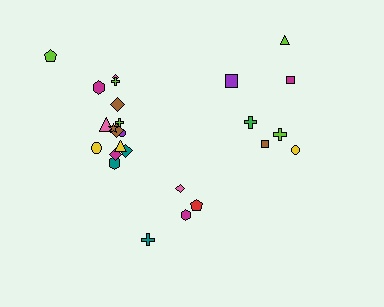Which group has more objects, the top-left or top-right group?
The top-left group.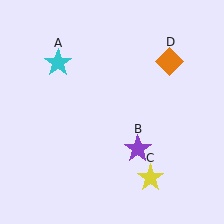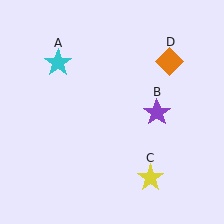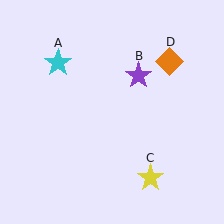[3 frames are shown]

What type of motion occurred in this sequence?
The purple star (object B) rotated counterclockwise around the center of the scene.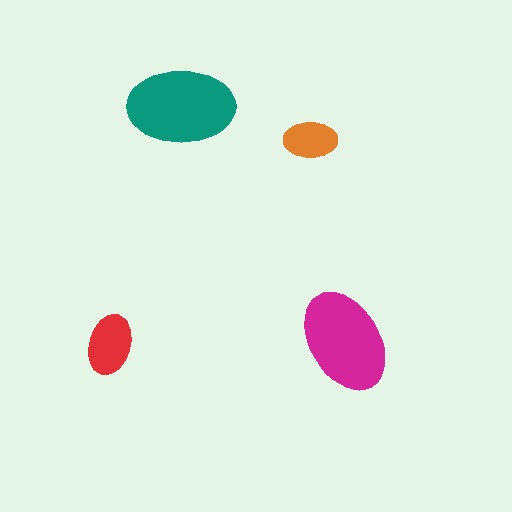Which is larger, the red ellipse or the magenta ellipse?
The magenta one.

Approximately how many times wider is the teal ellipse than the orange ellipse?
About 2 times wider.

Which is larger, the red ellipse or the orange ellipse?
The red one.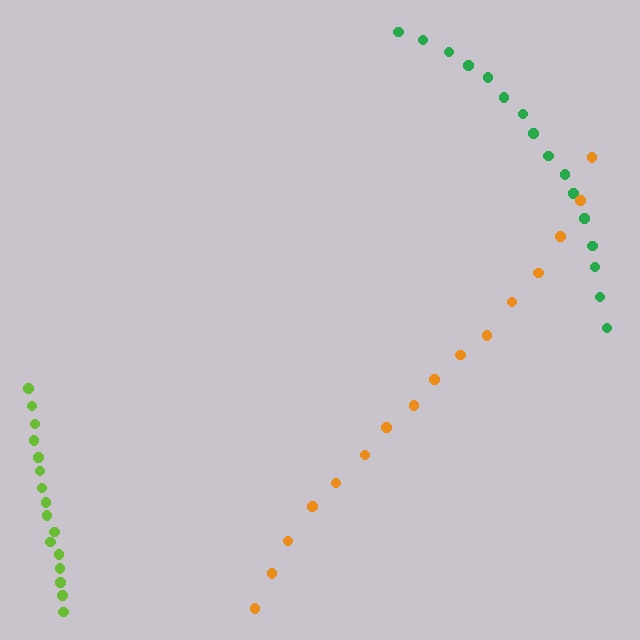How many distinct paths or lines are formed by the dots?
There are 3 distinct paths.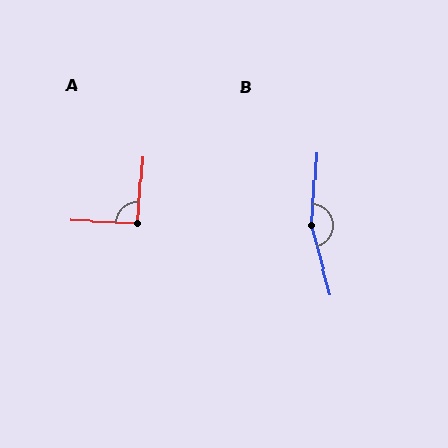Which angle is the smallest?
A, at approximately 92 degrees.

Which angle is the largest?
B, at approximately 161 degrees.